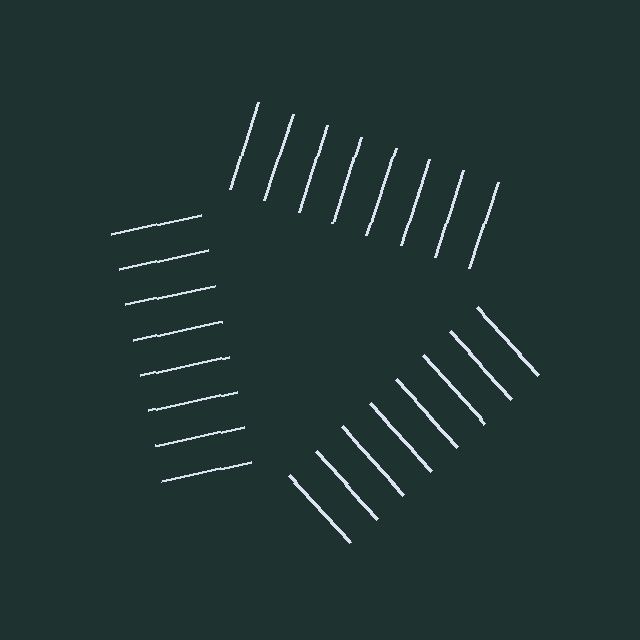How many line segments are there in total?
24 — 8 along each of the 3 edges.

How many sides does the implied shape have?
3 sides — the line-ends trace a triangle.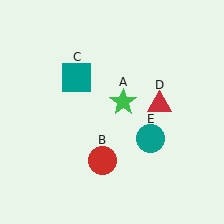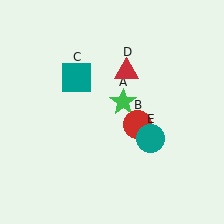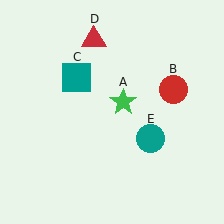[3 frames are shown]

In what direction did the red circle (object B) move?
The red circle (object B) moved up and to the right.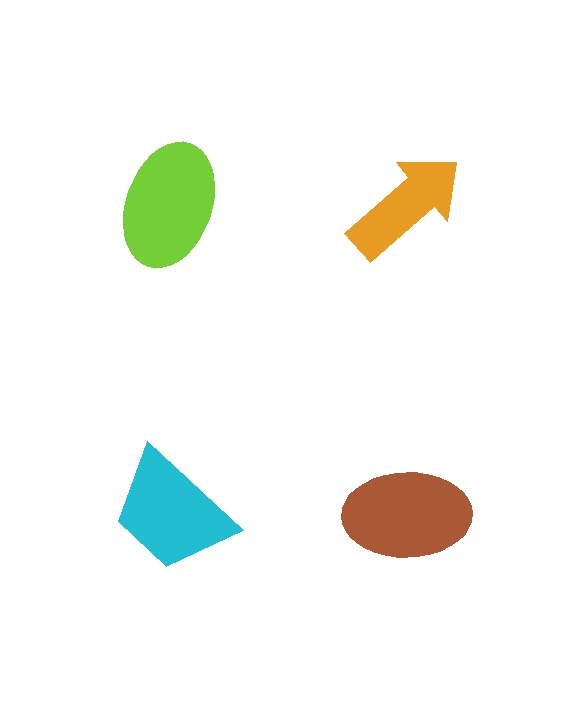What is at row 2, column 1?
A cyan trapezoid.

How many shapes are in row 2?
2 shapes.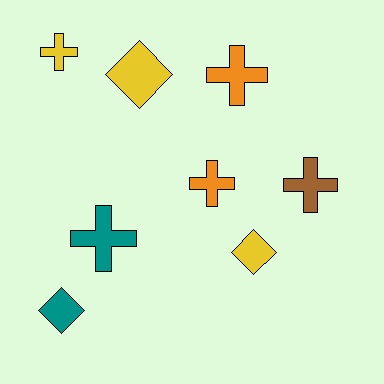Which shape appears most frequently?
Cross, with 5 objects.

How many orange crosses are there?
There are 2 orange crosses.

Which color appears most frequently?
Yellow, with 3 objects.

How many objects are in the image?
There are 8 objects.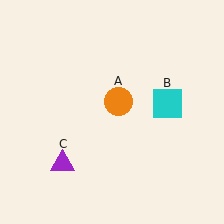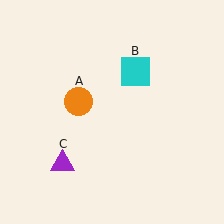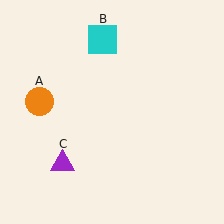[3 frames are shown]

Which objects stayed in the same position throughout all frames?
Purple triangle (object C) remained stationary.